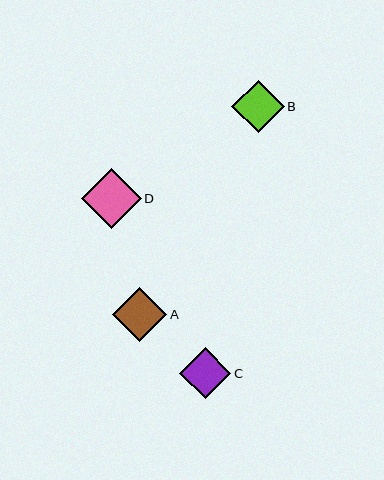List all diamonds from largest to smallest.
From largest to smallest: D, A, B, C.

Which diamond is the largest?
Diamond D is the largest with a size of approximately 59 pixels.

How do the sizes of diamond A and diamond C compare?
Diamond A and diamond C are approximately the same size.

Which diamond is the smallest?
Diamond C is the smallest with a size of approximately 51 pixels.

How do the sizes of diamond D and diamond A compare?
Diamond D and diamond A are approximately the same size.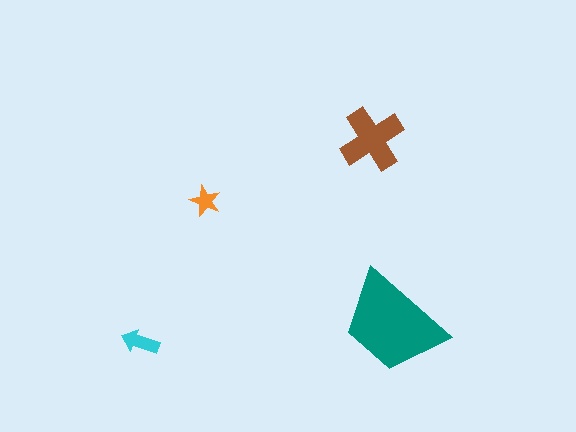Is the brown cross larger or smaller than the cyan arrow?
Larger.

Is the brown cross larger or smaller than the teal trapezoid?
Smaller.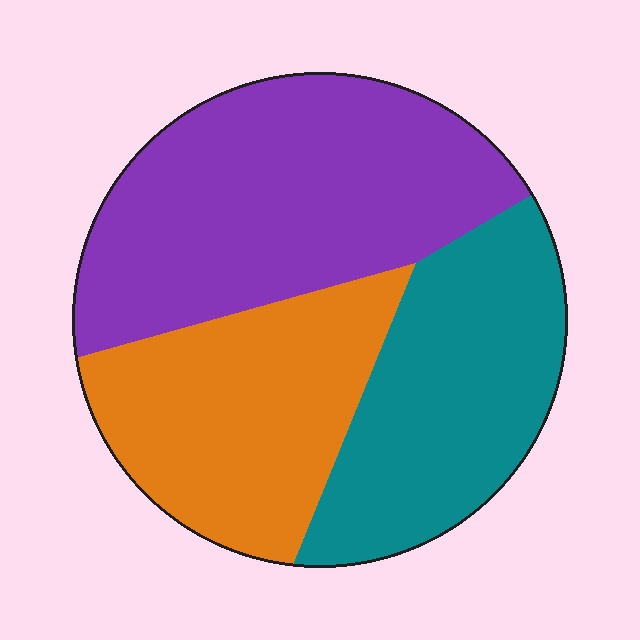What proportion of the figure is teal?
Teal takes up between a sixth and a third of the figure.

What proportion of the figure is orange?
Orange covers about 30% of the figure.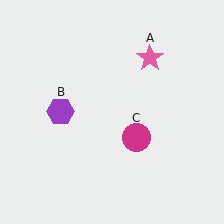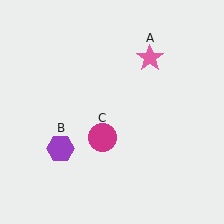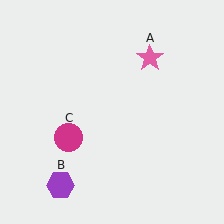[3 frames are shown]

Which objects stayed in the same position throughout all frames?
Pink star (object A) remained stationary.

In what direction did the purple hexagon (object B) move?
The purple hexagon (object B) moved down.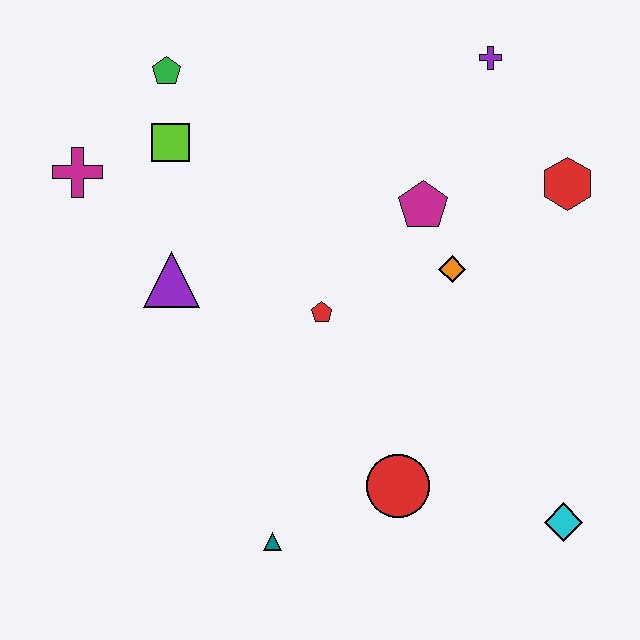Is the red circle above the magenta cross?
No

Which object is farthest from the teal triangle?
The purple cross is farthest from the teal triangle.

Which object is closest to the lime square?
The green pentagon is closest to the lime square.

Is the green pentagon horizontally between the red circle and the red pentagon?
No